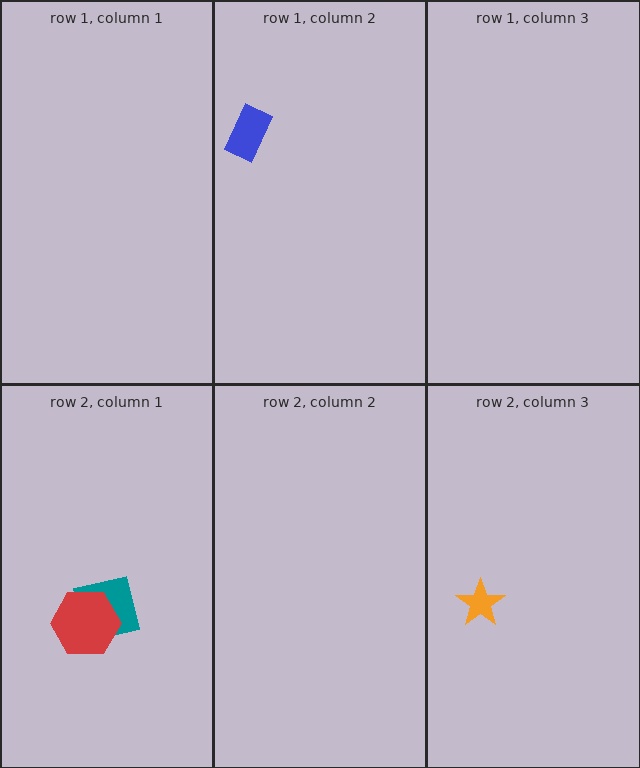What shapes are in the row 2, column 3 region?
The orange star.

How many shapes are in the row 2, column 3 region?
1.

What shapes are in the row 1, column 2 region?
The blue rectangle.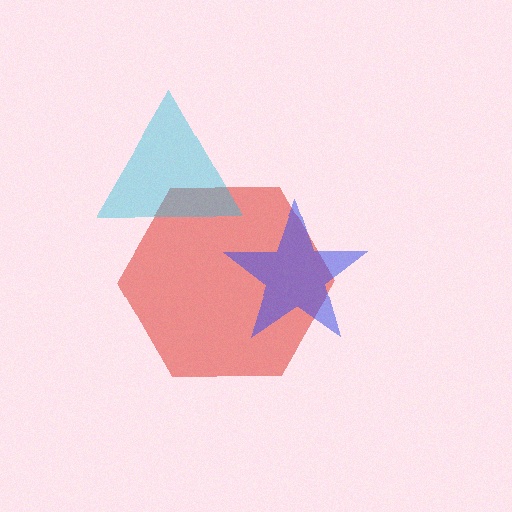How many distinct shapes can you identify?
There are 3 distinct shapes: a red hexagon, a blue star, a cyan triangle.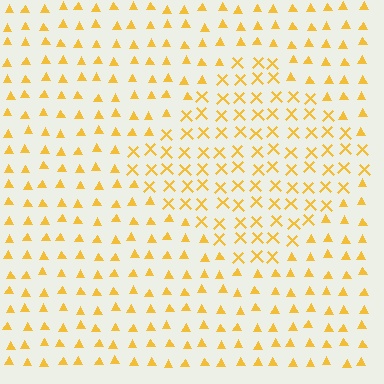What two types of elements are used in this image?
The image uses X marks inside the diamond region and triangles outside it.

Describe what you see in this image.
The image is filled with small yellow elements arranged in a uniform grid. A diamond-shaped region contains X marks, while the surrounding area contains triangles. The boundary is defined purely by the change in element shape.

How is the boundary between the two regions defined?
The boundary is defined by a change in element shape: X marks inside vs. triangles outside. All elements share the same color and spacing.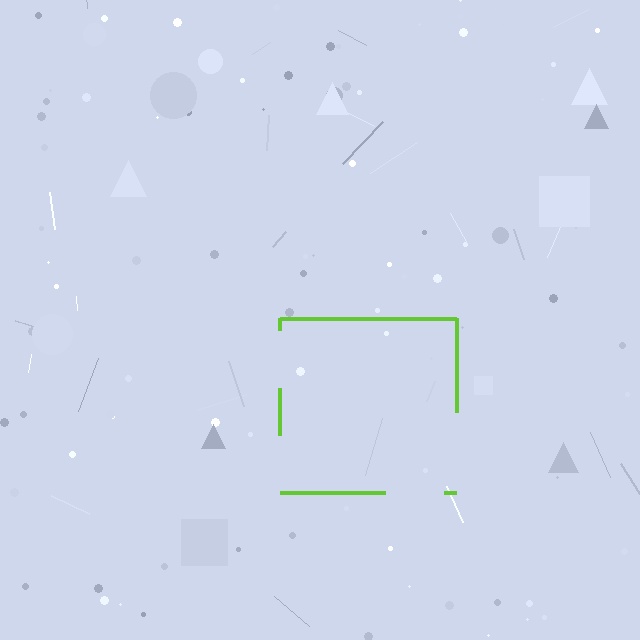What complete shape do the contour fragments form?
The contour fragments form a square.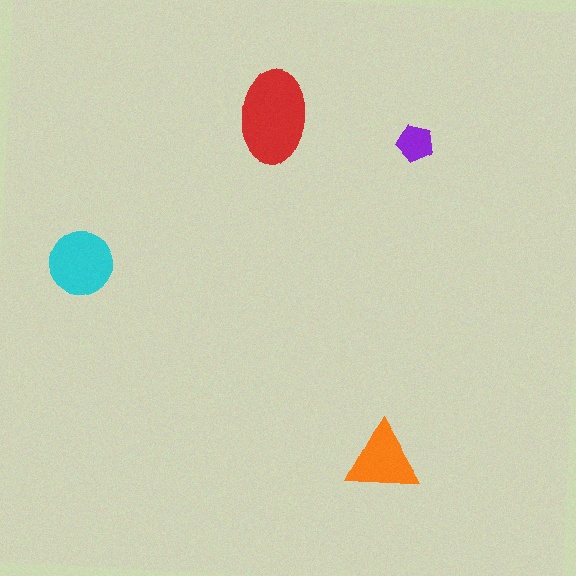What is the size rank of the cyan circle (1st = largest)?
2nd.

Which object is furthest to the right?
The purple pentagon is rightmost.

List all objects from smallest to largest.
The purple pentagon, the orange triangle, the cyan circle, the red ellipse.